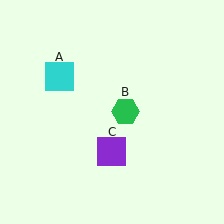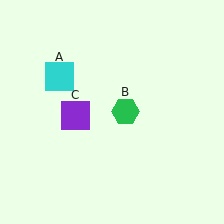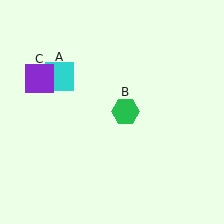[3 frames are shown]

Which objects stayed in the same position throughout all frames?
Cyan square (object A) and green hexagon (object B) remained stationary.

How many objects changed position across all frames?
1 object changed position: purple square (object C).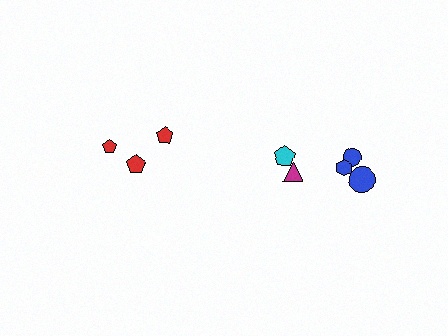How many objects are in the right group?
There are 5 objects.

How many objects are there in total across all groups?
There are 8 objects.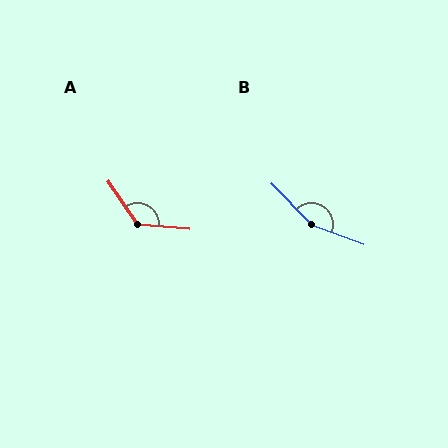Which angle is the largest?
B, at approximately 155 degrees.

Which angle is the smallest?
A, at approximately 129 degrees.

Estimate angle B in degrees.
Approximately 155 degrees.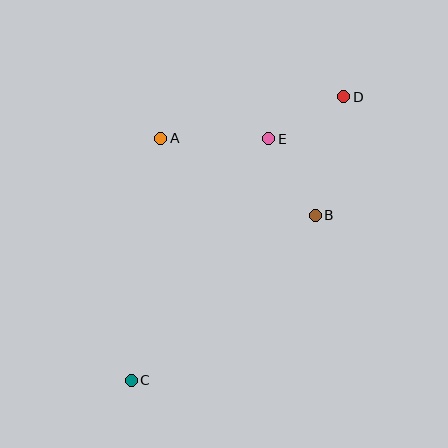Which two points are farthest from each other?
Points C and D are farthest from each other.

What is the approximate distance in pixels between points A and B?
The distance between A and B is approximately 173 pixels.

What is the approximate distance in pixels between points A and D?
The distance between A and D is approximately 188 pixels.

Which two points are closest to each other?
Points D and E are closest to each other.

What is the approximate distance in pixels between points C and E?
The distance between C and E is approximately 278 pixels.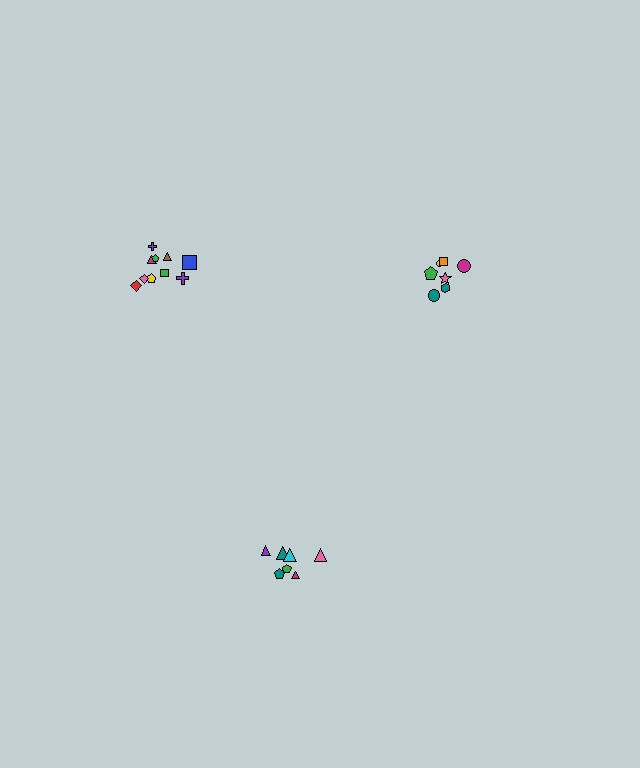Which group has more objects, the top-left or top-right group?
The top-left group.